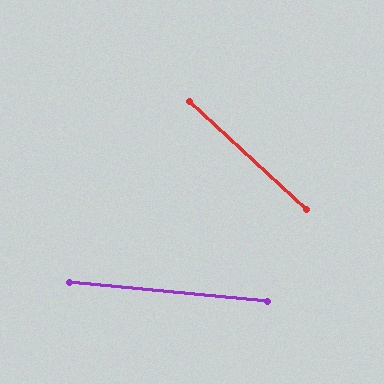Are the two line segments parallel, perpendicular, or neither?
Neither parallel nor perpendicular — they differ by about 38°.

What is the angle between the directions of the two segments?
Approximately 38 degrees.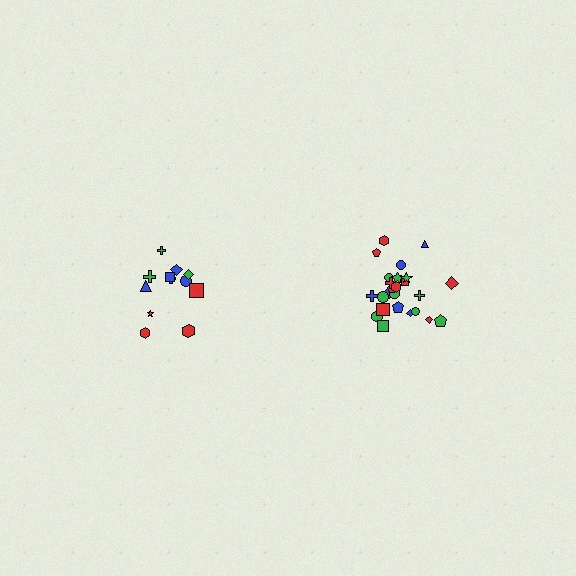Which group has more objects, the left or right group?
The right group.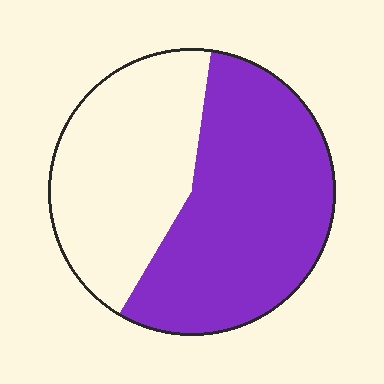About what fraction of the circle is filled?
About three fifths (3/5).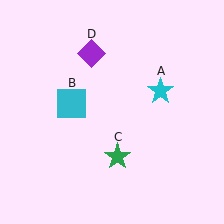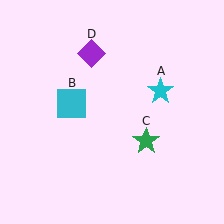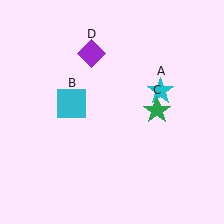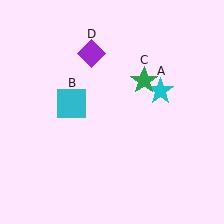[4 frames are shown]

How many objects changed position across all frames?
1 object changed position: green star (object C).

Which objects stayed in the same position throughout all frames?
Cyan star (object A) and cyan square (object B) and purple diamond (object D) remained stationary.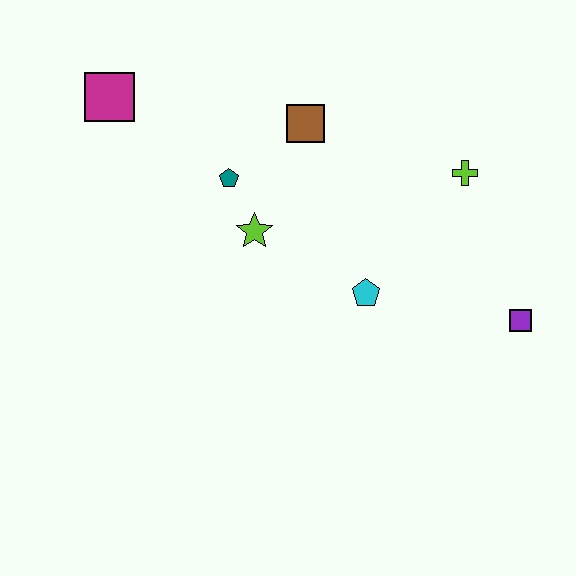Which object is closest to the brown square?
The teal pentagon is closest to the brown square.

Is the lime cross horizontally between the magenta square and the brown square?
No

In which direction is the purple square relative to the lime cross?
The purple square is below the lime cross.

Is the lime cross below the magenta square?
Yes